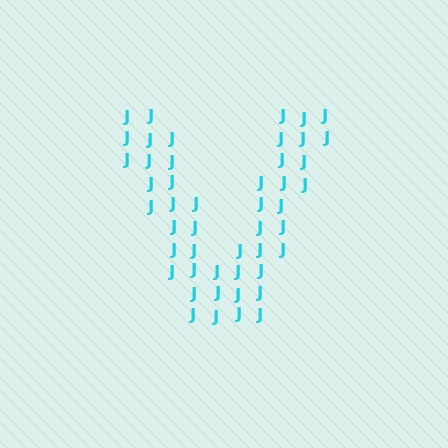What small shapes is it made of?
It is made of small letter J's.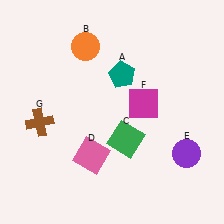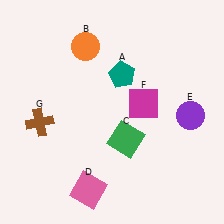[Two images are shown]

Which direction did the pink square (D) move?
The pink square (D) moved down.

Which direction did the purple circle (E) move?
The purple circle (E) moved up.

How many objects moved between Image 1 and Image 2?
2 objects moved between the two images.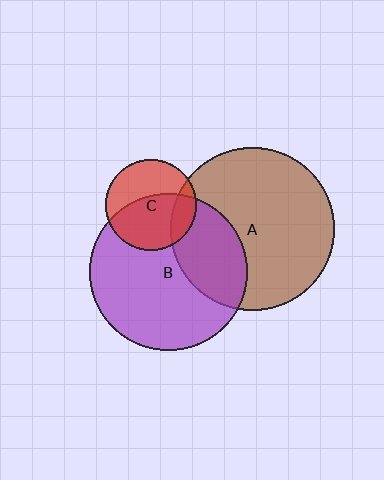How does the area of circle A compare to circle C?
Approximately 3.3 times.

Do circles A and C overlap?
Yes.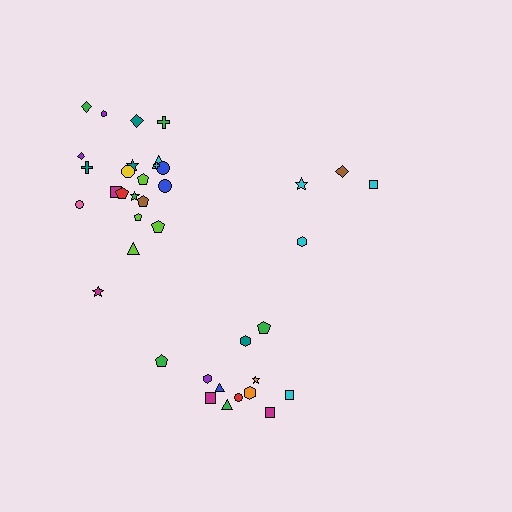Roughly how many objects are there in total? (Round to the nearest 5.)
Roughly 40 objects in total.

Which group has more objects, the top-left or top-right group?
The top-left group.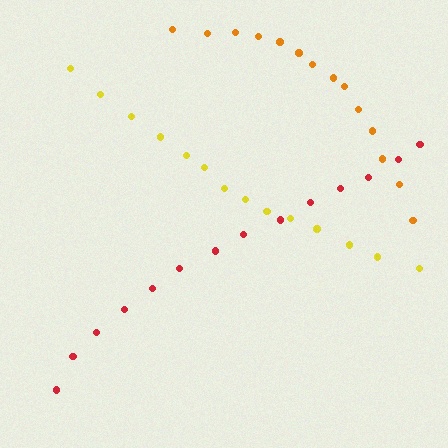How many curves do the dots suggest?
There are 3 distinct paths.